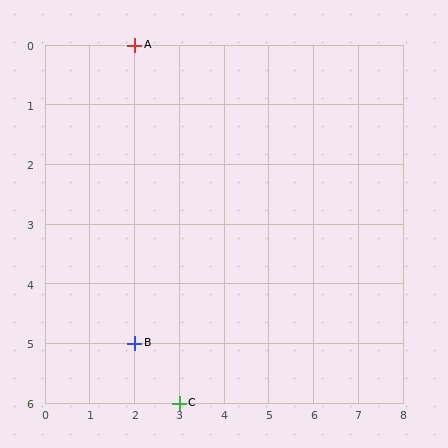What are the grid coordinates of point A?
Point A is at grid coordinates (2, 0).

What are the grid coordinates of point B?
Point B is at grid coordinates (2, 5).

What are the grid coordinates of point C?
Point C is at grid coordinates (3, 6).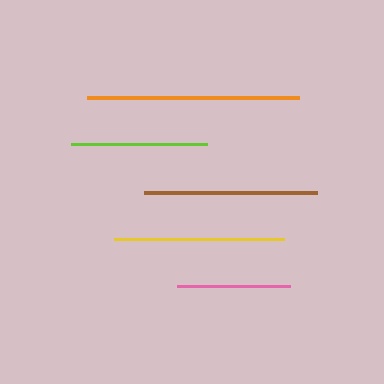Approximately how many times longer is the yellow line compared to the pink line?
The yellow line is approximately 1.5 times the length of the pink line.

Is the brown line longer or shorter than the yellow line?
The brown line is longer than the yellow line.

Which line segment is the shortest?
The pink line is the shortest at approximately 113 pixels.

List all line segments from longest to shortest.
From longest to shortest: orange, brown, yellow, lime, pink.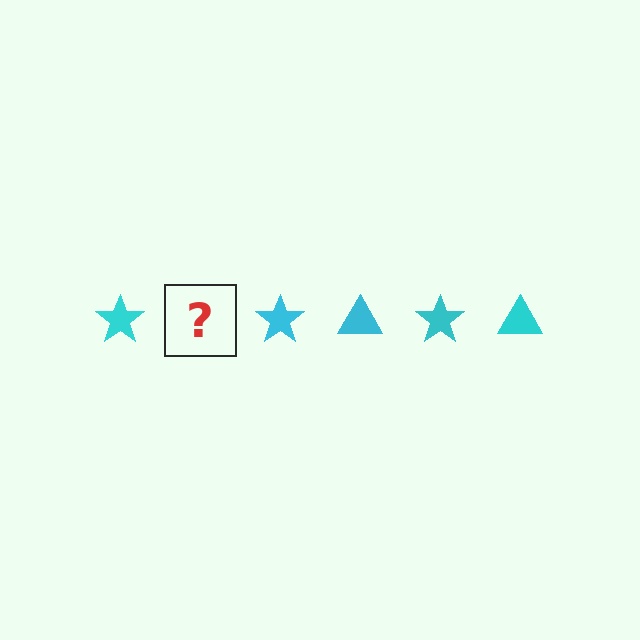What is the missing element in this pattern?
The missing element is a cyan triangle.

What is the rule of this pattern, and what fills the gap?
The rule is that the pattern cycles through star, triangle shapes in cyan. The gap should be filled with a cyan triangle.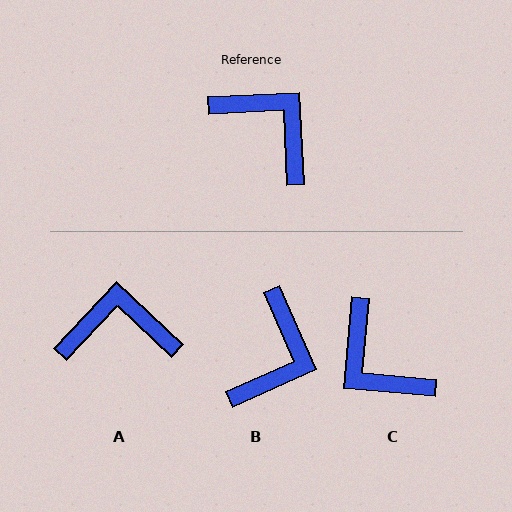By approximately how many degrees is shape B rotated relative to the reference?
Approximately 69 degrees clockwise.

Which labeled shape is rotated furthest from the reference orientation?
C, about 172 degrees away.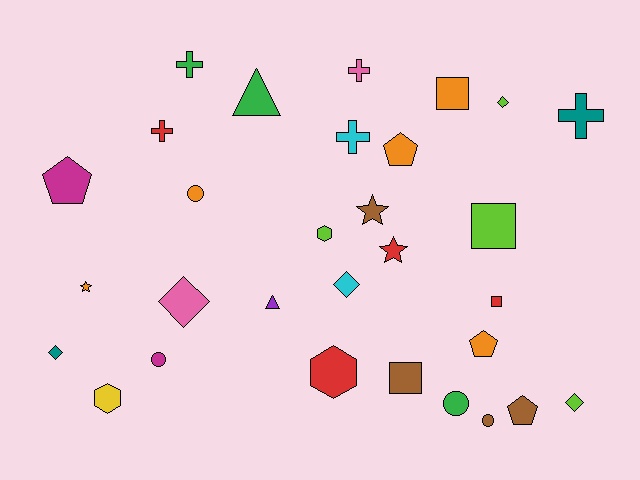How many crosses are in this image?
There are 5 crosses.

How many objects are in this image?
There are 30 objects.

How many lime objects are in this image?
There are 4 lime objects.